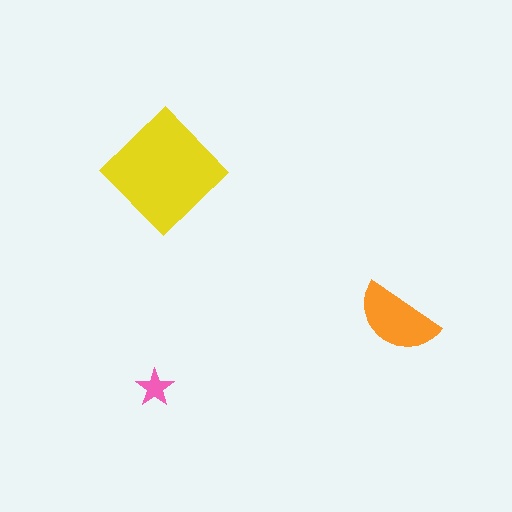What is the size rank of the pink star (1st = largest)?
3rd.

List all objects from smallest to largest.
The pink star, the orange semicircle, the yellow diamond.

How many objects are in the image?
There are 3 objects in the image.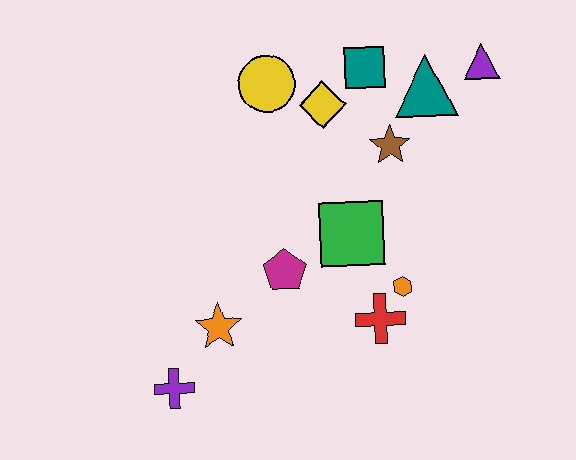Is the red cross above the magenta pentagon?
No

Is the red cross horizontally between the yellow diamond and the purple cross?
No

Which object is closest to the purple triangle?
The teal triangle is closest to the purple triangle.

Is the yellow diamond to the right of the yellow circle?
Yes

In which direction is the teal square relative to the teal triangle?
The teal square is to the left of the teal triangle.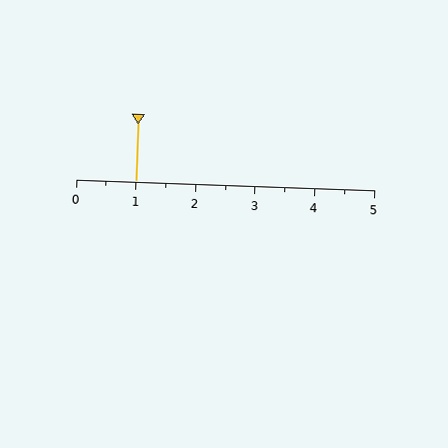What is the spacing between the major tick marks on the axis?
The major ticks are spaced 1 apart.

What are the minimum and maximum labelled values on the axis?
The axis runs from 0 to 5.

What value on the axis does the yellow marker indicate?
The marker indicates approximately 1.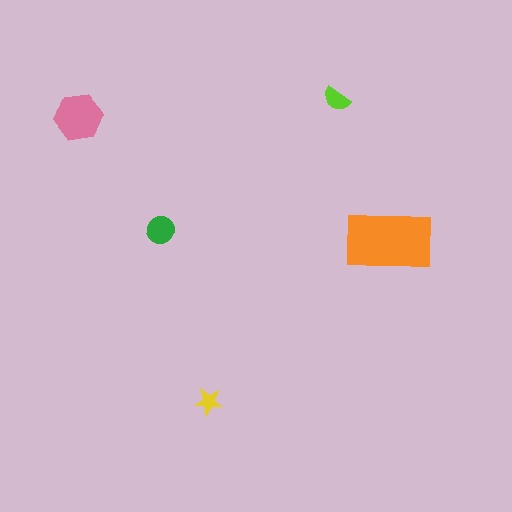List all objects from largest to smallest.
The orange rectangle, the pink hexagon, the green circle, the lime semicircle, the yellow star.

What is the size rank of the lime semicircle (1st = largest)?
4th.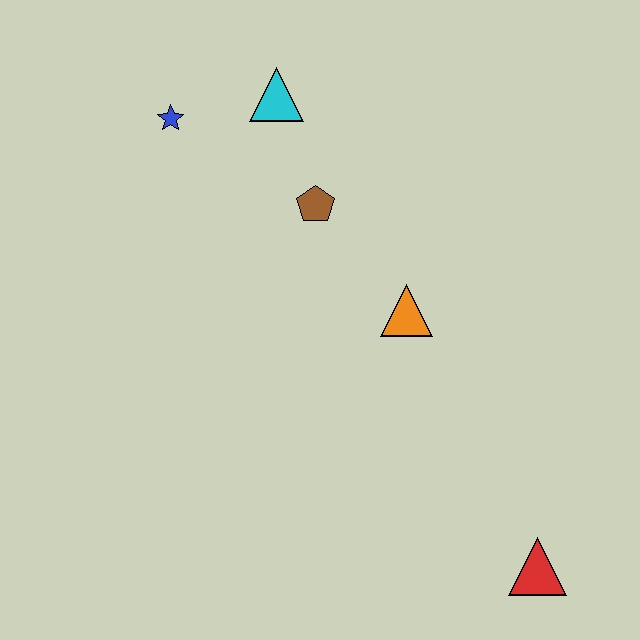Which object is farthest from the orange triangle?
The blue star is farthest from the orange triangle.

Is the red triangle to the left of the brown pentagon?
No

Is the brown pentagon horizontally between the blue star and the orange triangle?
Yes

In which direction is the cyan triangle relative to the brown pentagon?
The cyan triangle is above the brown pentagon.